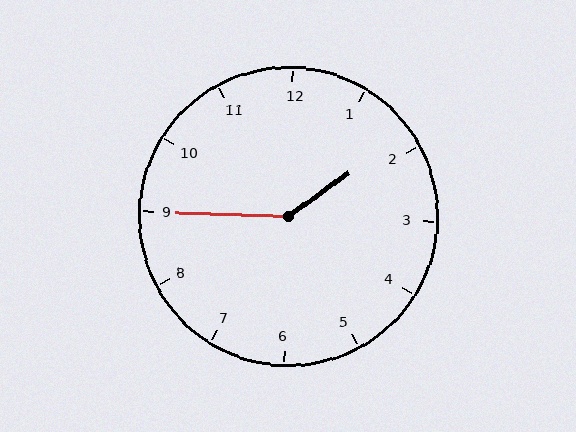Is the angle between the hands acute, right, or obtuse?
It is obtuse.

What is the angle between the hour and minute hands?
Approximately 142 degrees.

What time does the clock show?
1:45.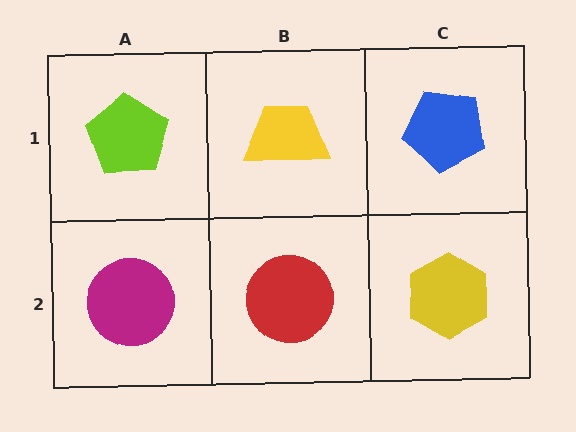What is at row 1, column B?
A yellow trapezoid.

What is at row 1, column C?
A blue pentagon.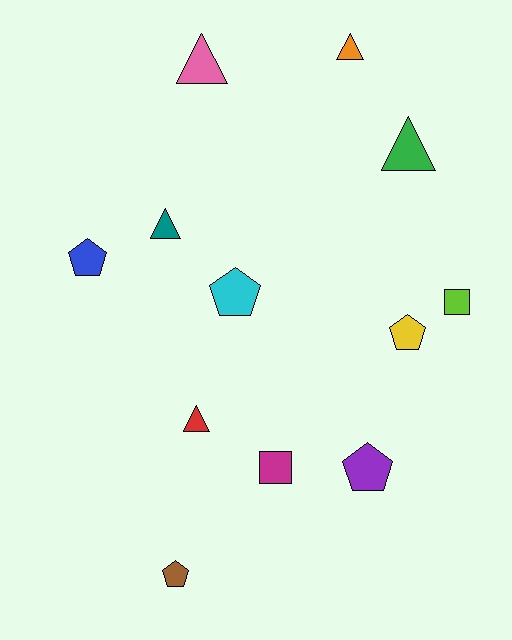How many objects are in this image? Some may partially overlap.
There are 12 objects.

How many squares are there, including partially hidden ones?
There are 2 squares.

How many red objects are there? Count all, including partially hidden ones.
There is 1 red object.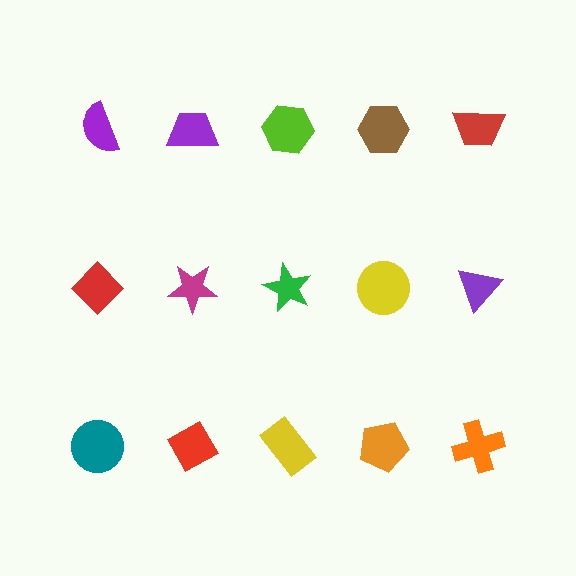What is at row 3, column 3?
A yellow rectangle.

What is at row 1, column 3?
A lime hexagon.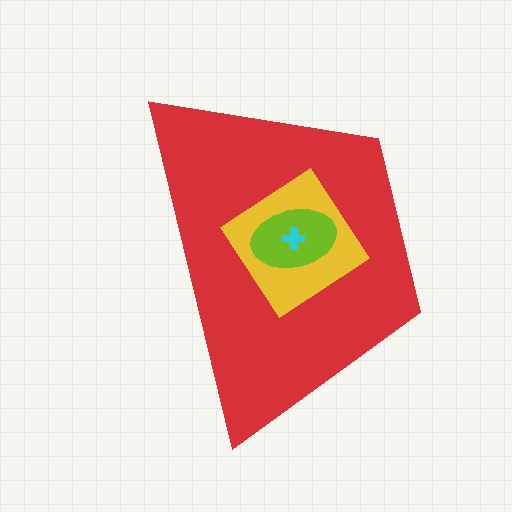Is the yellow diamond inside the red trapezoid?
Yes.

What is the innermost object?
The cyan cross.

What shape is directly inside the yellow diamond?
The lime ellipse.